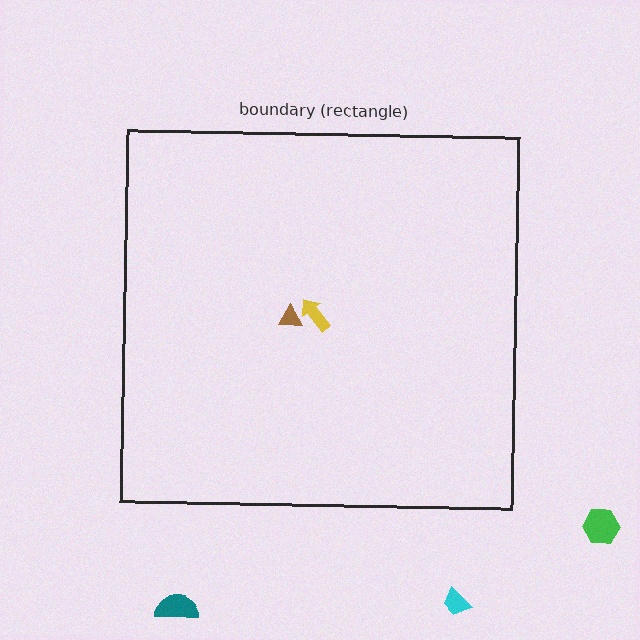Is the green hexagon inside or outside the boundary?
Outside.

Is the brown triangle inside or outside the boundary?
Inside.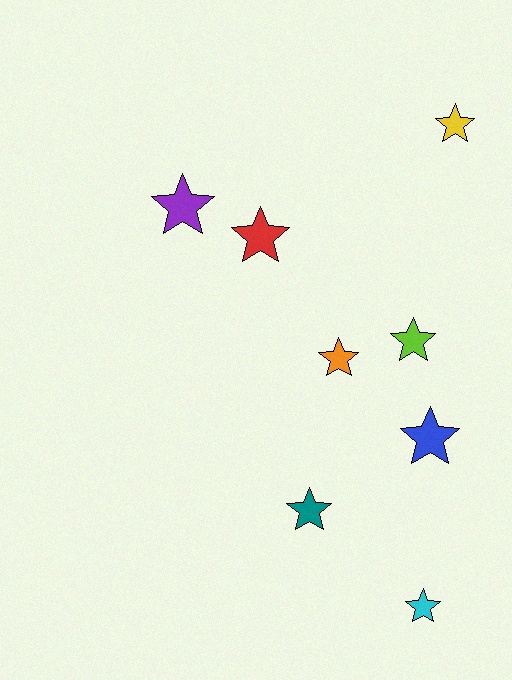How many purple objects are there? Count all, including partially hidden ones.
There is 1 purple object.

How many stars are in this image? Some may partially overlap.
There are 8 stars.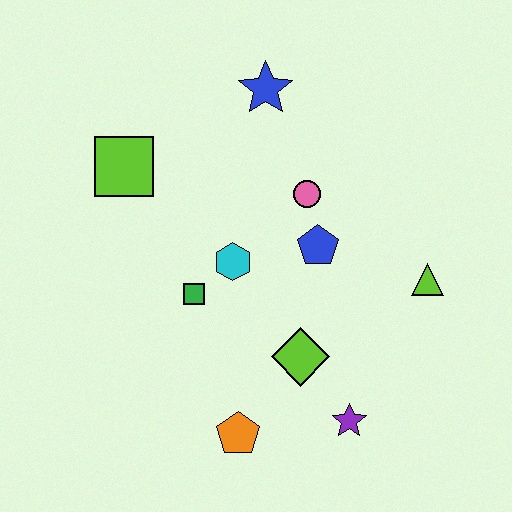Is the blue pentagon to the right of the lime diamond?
Yes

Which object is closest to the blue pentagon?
The pink circle is closest to the blue pentagon.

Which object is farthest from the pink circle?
The orange pentagon is farthest from the pink circle.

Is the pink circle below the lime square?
Yes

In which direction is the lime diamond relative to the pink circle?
The lime diamond is below the pink circle.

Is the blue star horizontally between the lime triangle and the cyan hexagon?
Yes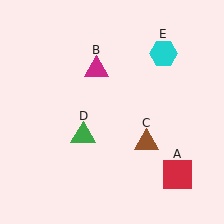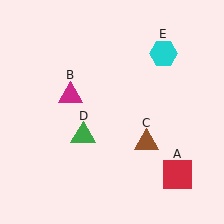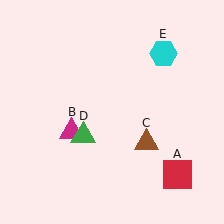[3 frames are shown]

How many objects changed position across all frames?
1 object changed position: magenta triangle (object B).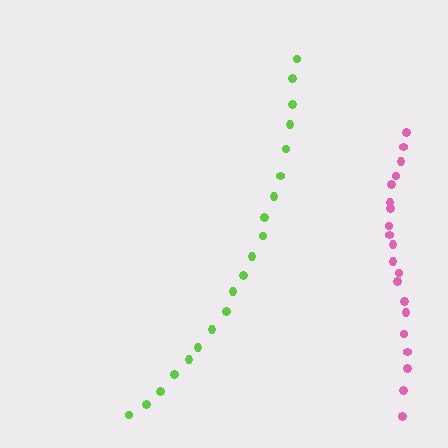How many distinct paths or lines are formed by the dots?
There are 2 distinct paths.